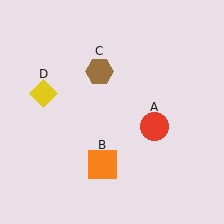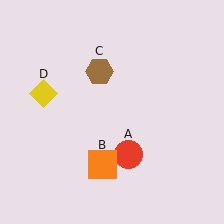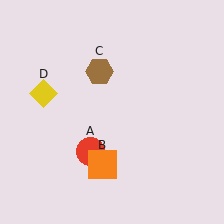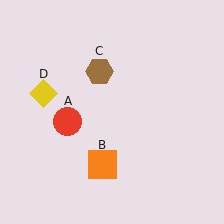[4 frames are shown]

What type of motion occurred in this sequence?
The red circle (object A) rotated clockwise around the center of the scene.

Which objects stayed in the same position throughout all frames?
Orange square (object B) and brown hexagon (object C) and yellow diamond (object D) remained stationary.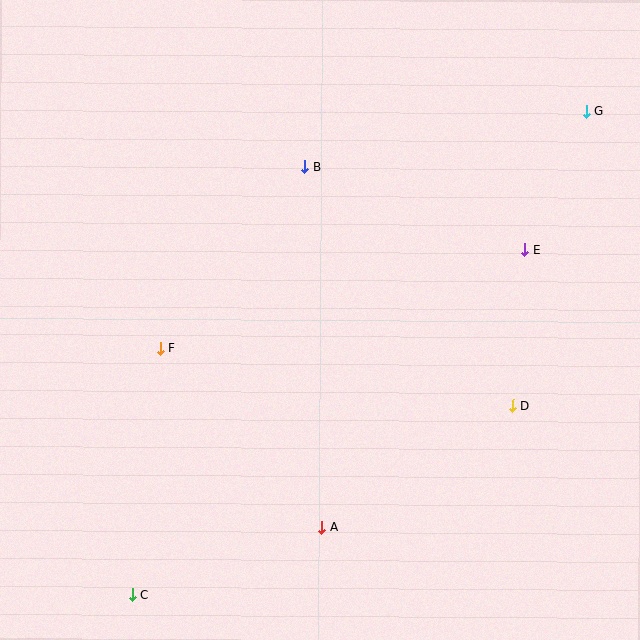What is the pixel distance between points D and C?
The distance between D and C is 424 pixels.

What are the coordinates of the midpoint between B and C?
The midpoint between B and C is at (219, 381).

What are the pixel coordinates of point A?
Point A is at (322, 527).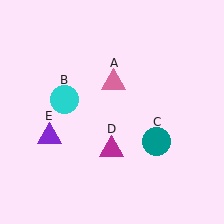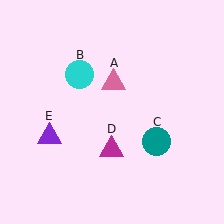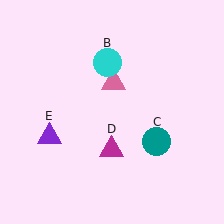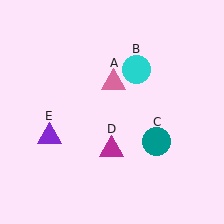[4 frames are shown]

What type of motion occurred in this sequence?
The cyan circle (object B) rotated clockwise around the center of the scene.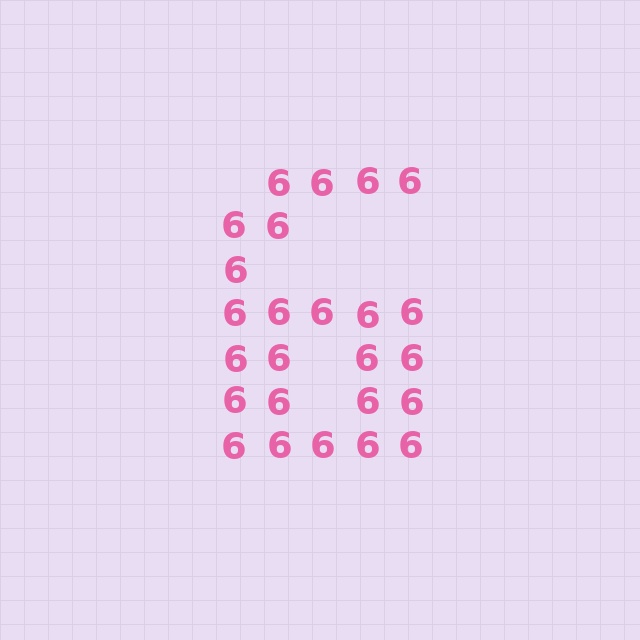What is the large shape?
The large shape is the digit 6.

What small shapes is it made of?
It is made of small digit 6's.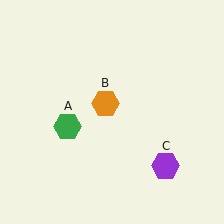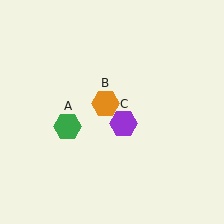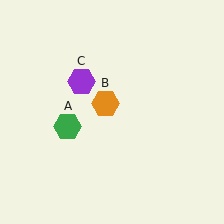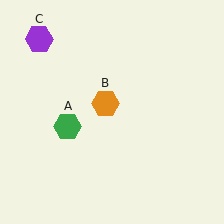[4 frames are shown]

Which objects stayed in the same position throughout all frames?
Green hexagon (object A) and orange hexagon (object B) remained stationary.